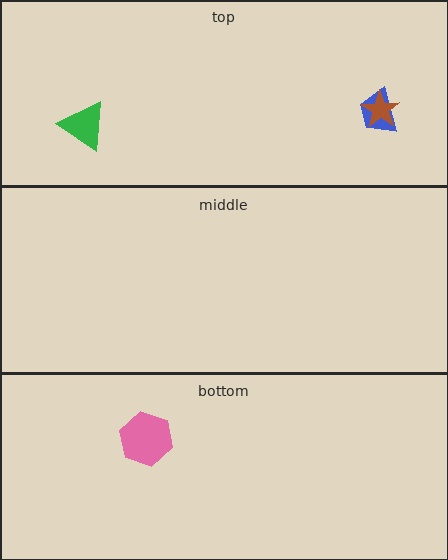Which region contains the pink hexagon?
The bottom region.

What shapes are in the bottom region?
The pink hexagon.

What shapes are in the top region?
The green triangle, the blue trapezoid, the brown star.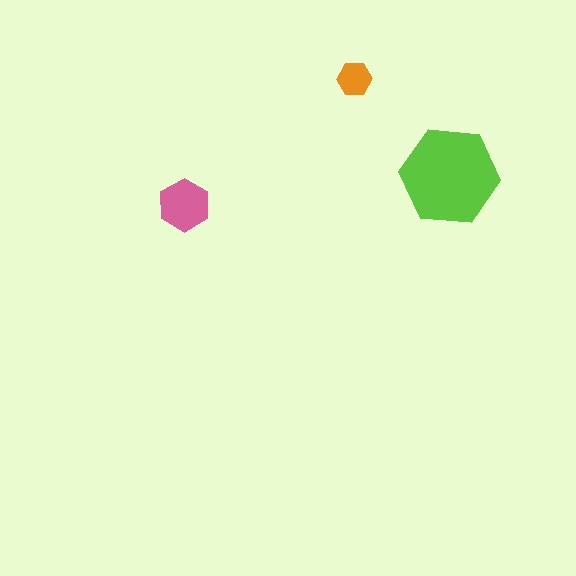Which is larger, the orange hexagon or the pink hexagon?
The pink one.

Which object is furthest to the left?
The pink hexagon is leftmost.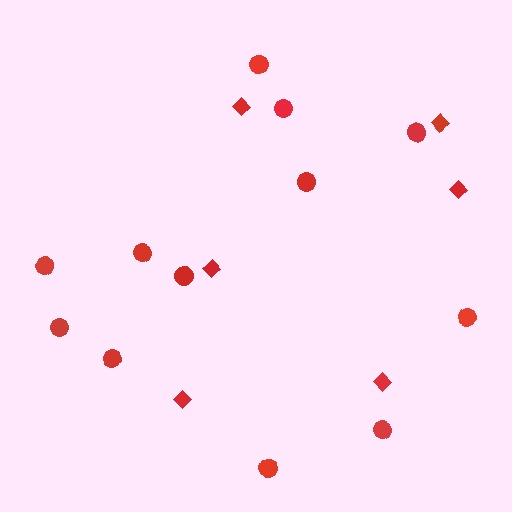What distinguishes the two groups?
There are 2 groups: one group of diamonds (6) and one group of circles (12).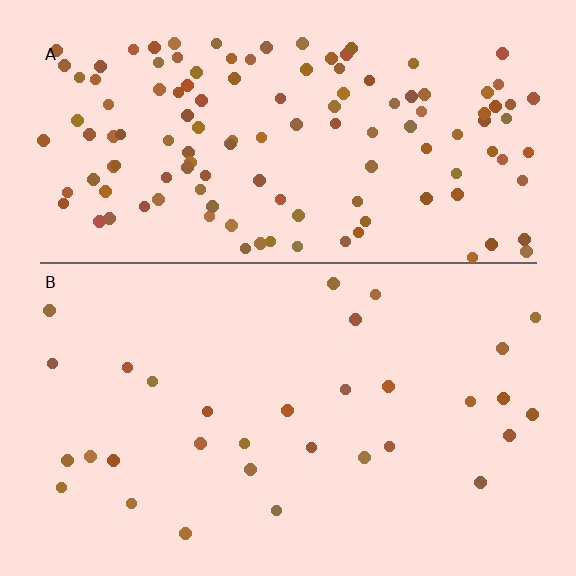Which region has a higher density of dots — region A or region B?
A (the top).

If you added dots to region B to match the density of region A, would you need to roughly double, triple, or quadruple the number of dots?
Approximately quadruple.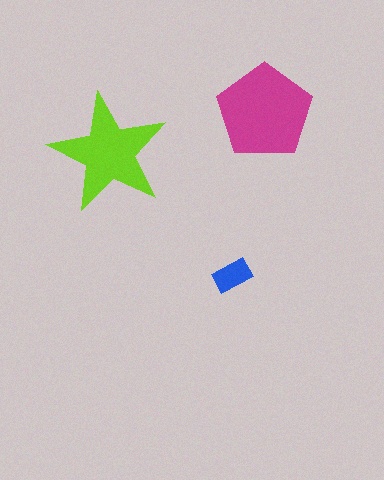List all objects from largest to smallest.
The magenta pentagon, the lime star, the blue rectangle.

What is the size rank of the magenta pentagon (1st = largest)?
1st.